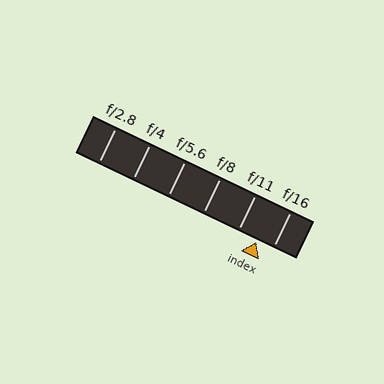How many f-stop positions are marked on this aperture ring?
There are 6 f-stop positions marked.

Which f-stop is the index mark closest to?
The index mark is closest to f/16.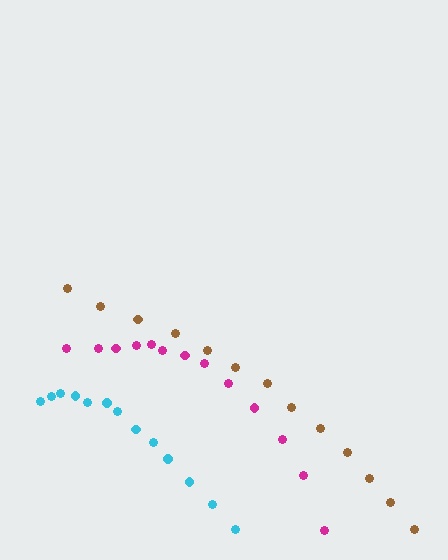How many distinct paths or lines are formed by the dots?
There are 3 distinct paths.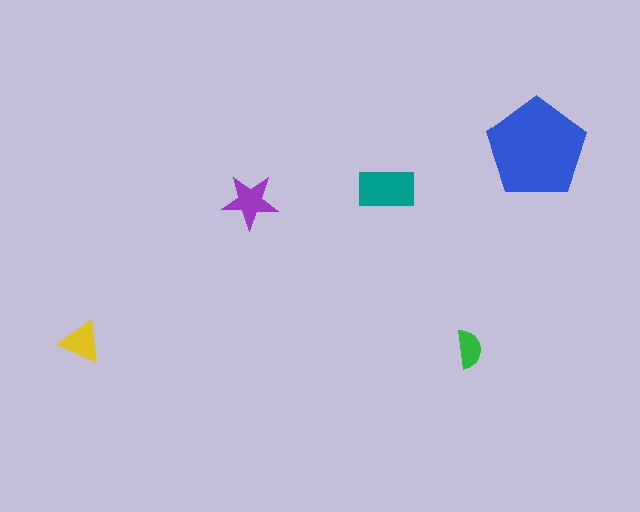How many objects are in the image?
There are 5 objects in the image.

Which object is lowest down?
The green semicircle is bottommost.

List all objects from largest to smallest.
The blue pentagon, the teal rectangle, the purple star, the yellow triangle, the green semicircle.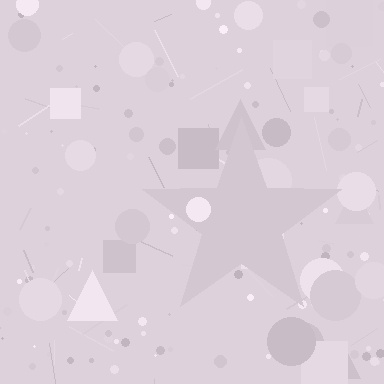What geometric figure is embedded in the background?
A star is embedded in the background.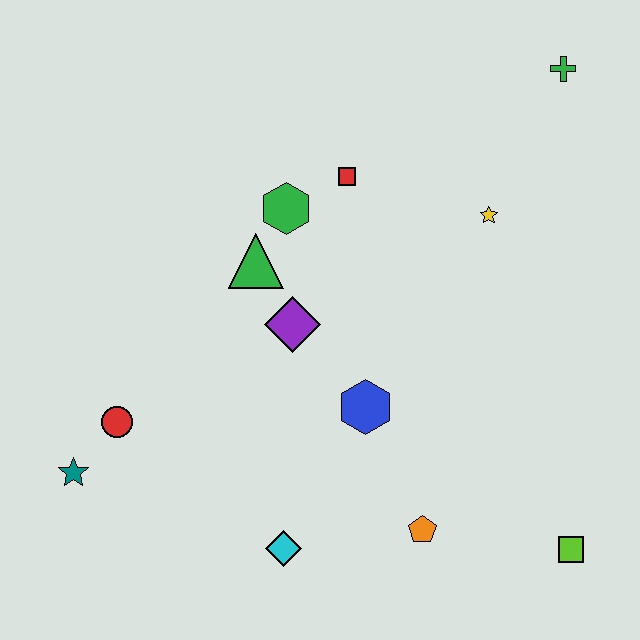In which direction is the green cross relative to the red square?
The green cross is to the right of the red square.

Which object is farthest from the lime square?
The teal star is farthest from the lime square.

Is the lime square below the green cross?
Yes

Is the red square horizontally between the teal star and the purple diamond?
No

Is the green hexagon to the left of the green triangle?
No